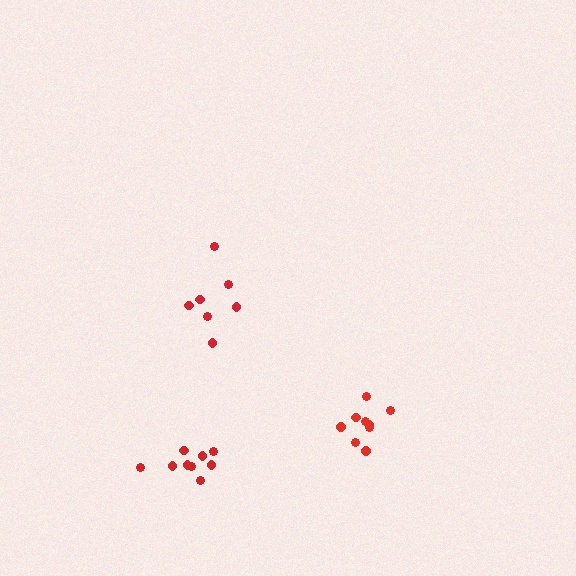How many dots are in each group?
Group 1: 7 dots, Group 2: 9 dots, Group 3: 9 dots (25 total).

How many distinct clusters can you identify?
There are 3 distinct clusters.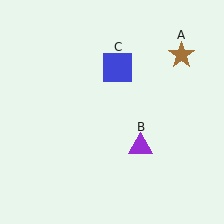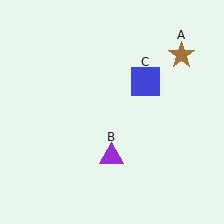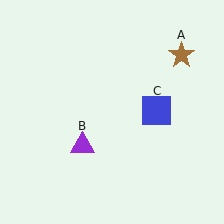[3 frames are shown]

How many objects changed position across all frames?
2 objects changed position: purple triangle (object B), blue square (object C).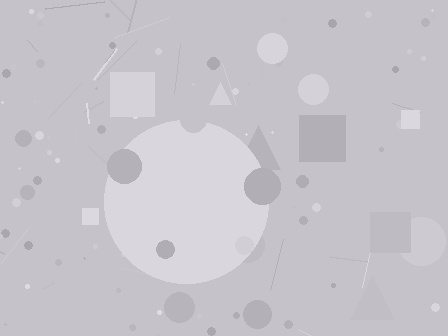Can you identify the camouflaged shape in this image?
The camouflaged shape is a circle.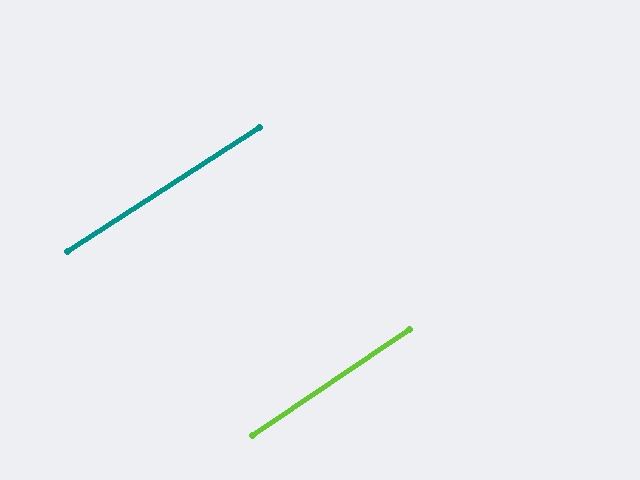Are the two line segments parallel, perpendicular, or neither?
Parallel — their directions differ by only 1.1°.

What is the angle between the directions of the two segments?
Approximately 1 degree.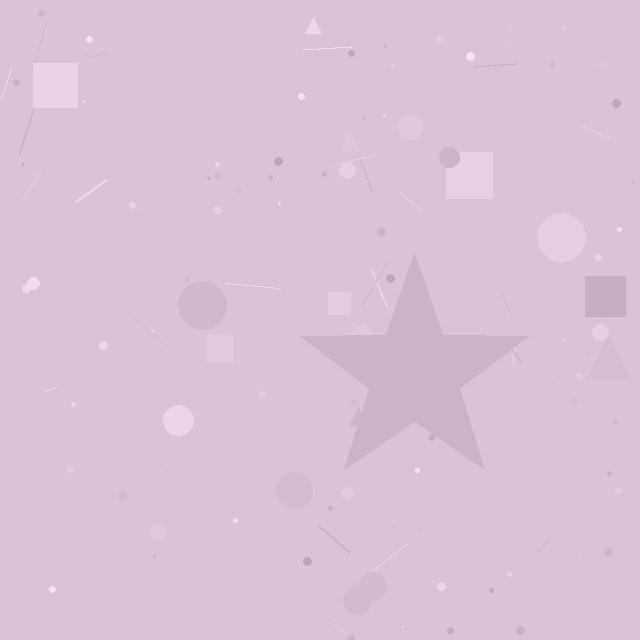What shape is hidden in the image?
A star is hidden in the image.